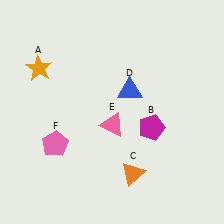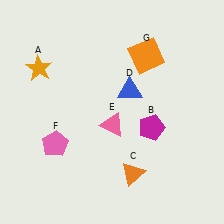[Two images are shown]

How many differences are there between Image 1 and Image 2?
There is 1 difference between the two images.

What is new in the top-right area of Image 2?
An orange square (G) was added in the top-right area of Image 2.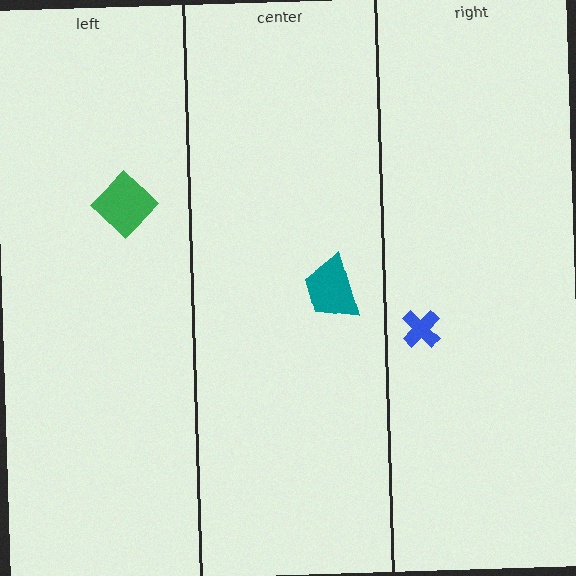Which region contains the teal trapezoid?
The center region.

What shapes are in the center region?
The teal trapezoid.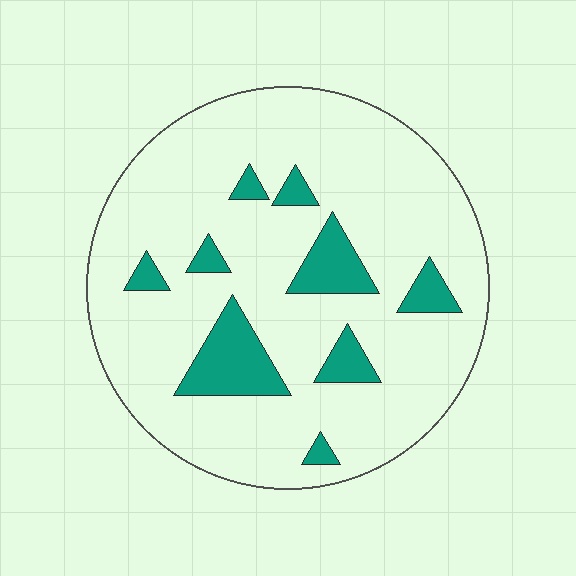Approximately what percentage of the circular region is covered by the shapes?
Approximately 15%.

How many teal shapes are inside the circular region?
9.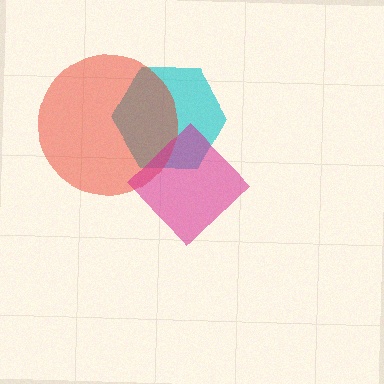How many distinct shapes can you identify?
There are 3 distinct shapes: a cyan hexagon, a red circle, a magenta diamond.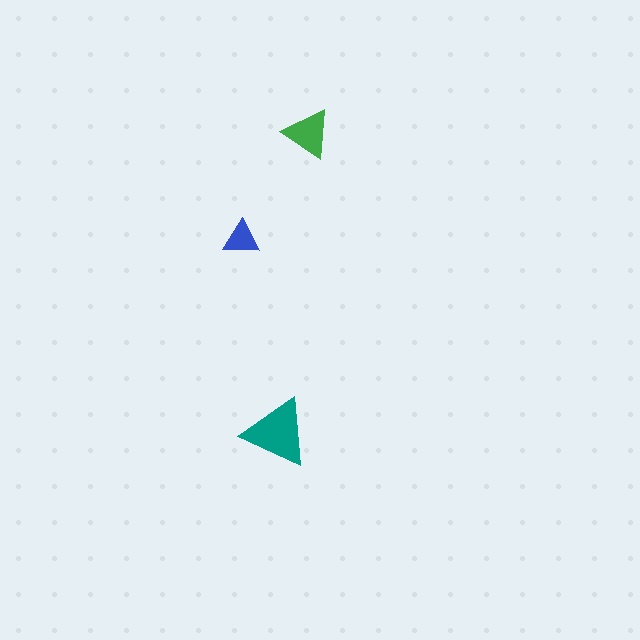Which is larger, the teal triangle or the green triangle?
The teal one.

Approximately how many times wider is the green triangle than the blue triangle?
About 1.5 times wider.